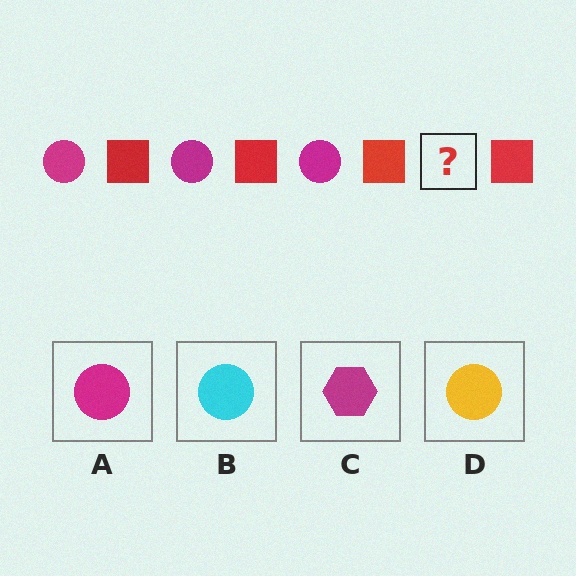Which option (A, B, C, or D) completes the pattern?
A.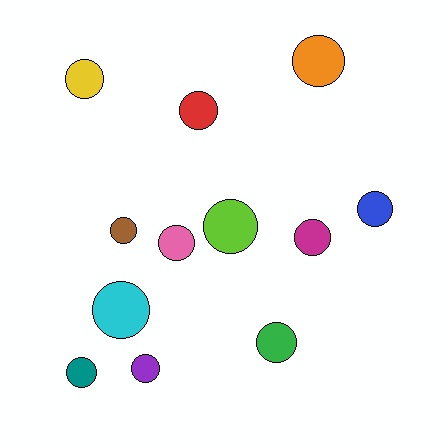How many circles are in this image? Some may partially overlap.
There are 12 circles.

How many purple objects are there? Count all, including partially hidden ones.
There is 1 purple object.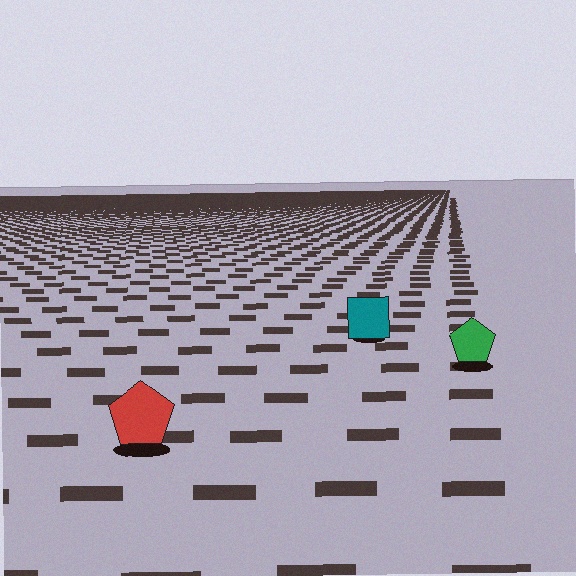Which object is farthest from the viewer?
The teal square is farthest from the viewer. It appears smaller and the ground texture around it is denser.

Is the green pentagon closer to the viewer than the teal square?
Yes. The green pentagon is closer — you can tell from the texture gradient: the ground texture is coarser near it.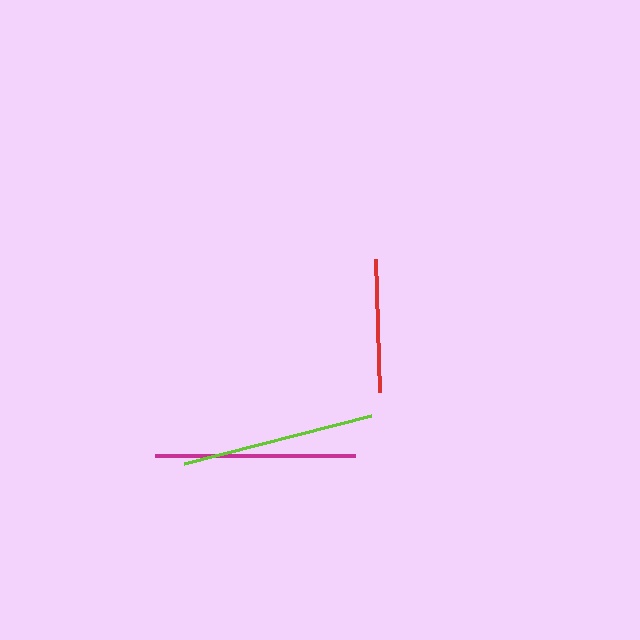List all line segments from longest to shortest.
From longest to shortest: magenta, lime, red.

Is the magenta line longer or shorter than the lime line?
The magenta line is longer than the lime line.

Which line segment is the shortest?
The red line is the shortest at approximately 133 pixels.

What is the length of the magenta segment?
The magenta segment is approximately 200 pixels long.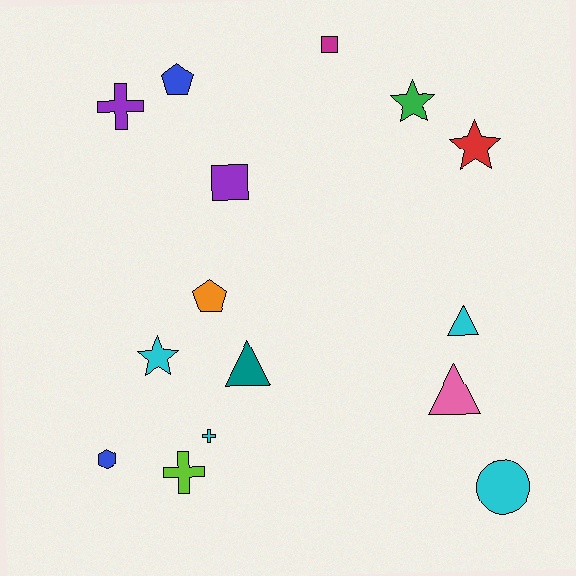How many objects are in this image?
There are 15 objects.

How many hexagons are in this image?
There is 1 hexagon.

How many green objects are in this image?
There is 1 green object.